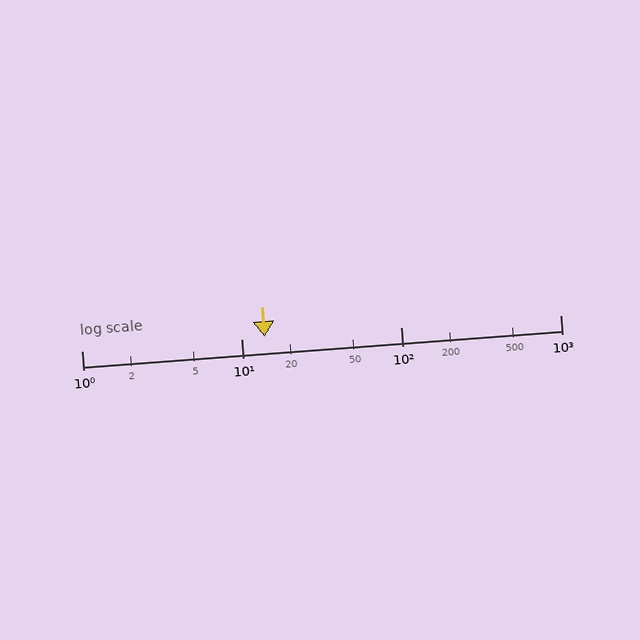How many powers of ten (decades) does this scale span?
The scale spans 3 decades, from 1 to 1000.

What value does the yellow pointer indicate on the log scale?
The pointer indicates approximately 14.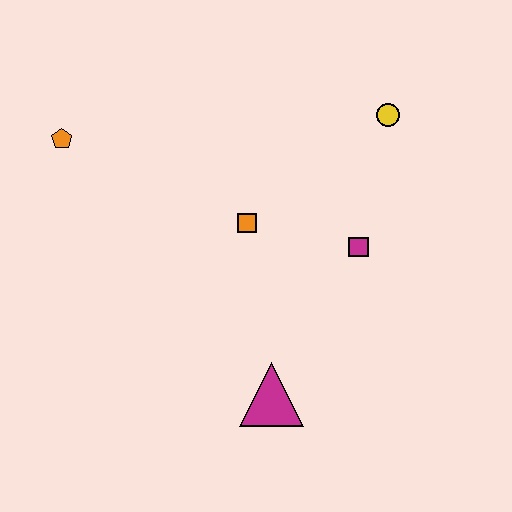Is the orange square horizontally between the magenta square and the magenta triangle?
No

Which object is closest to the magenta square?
The orange square is closest to the magenta square.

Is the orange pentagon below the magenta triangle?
No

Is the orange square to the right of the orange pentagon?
Yes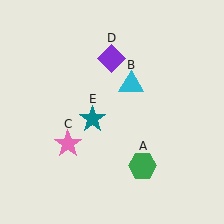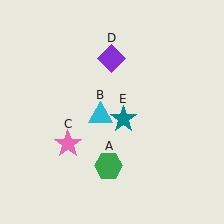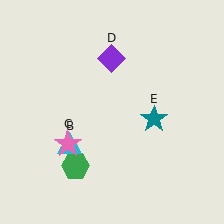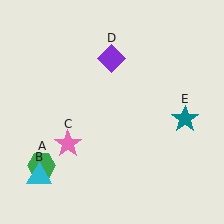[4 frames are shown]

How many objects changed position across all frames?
3 objects changed position: green hexagon (object A), cyan triangle (object B), teal star (object E).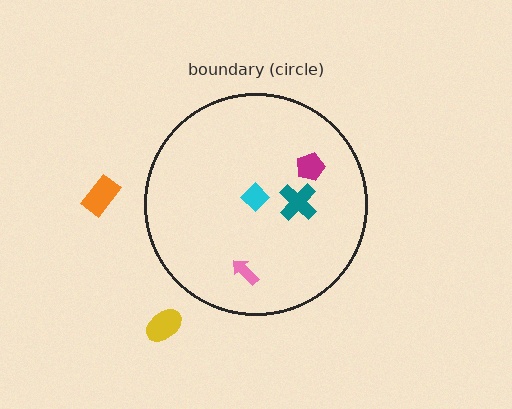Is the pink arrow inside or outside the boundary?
Inside.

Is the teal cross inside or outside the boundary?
Inside.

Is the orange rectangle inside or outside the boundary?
Outside.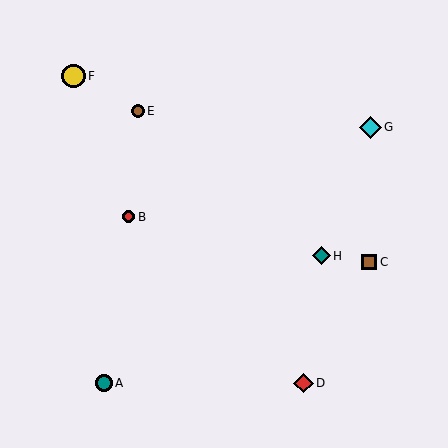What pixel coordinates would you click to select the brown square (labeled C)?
Click at (369, 262) to select the brown square C.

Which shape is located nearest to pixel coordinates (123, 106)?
The brown circle (labeled E) at (138, 111) is nearest to that location.